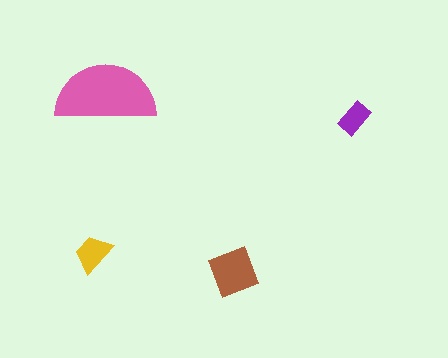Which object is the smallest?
The purple rectangle.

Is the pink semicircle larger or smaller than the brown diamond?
Larger.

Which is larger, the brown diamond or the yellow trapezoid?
The brown diamond.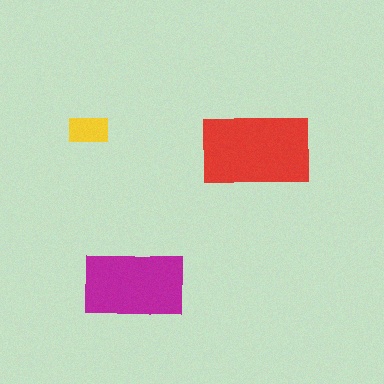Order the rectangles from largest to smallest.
the red one, the magenta one, the yellow one.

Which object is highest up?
The yellow rectangle is topmost.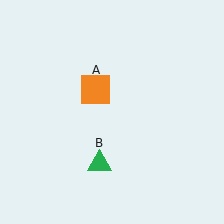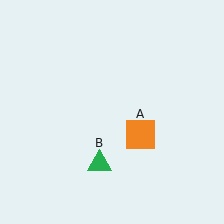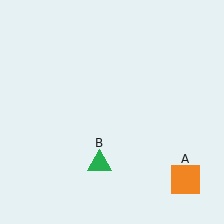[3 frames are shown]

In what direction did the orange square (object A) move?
The orange square (object A) moved down and to the right.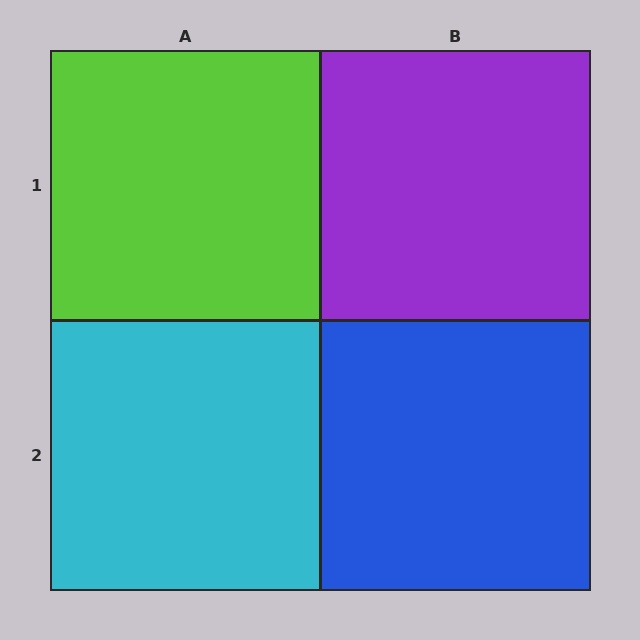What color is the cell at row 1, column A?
Lime.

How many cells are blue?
1 cell is blue.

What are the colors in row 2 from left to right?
Cyan, blue.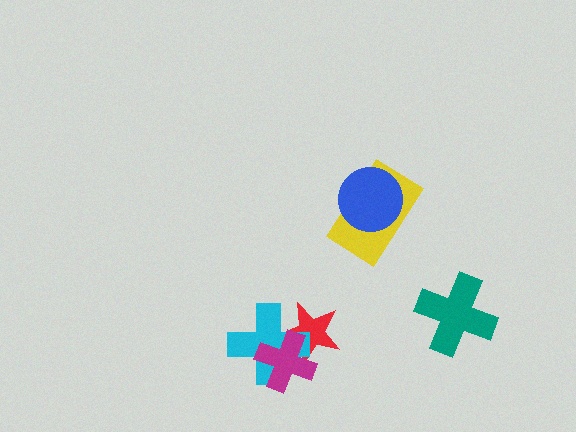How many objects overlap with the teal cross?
0 objects overlap with the teal cross.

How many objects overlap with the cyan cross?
2 objects overlap with the cyan cross.